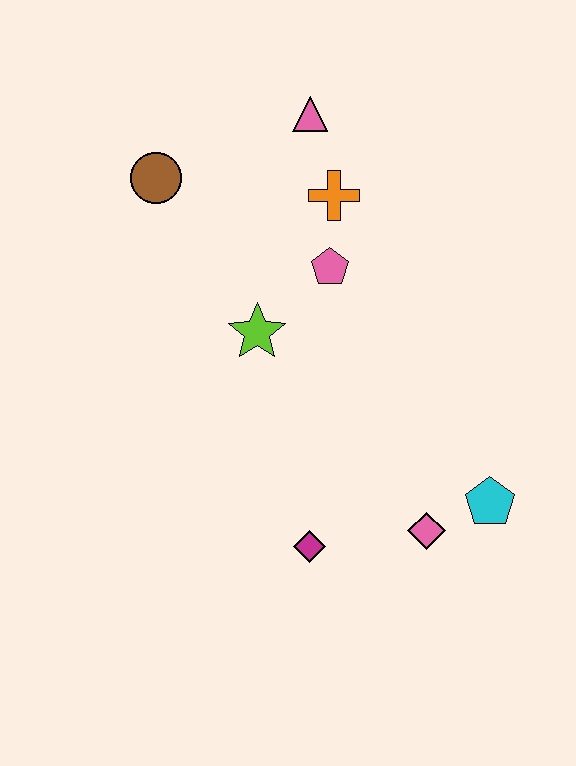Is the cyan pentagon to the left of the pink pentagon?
No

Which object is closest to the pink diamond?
The cyan pentagon is closest to the pink diamond.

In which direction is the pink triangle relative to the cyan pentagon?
The pink triangle is above the cyan pentagon.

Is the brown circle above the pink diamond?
Yes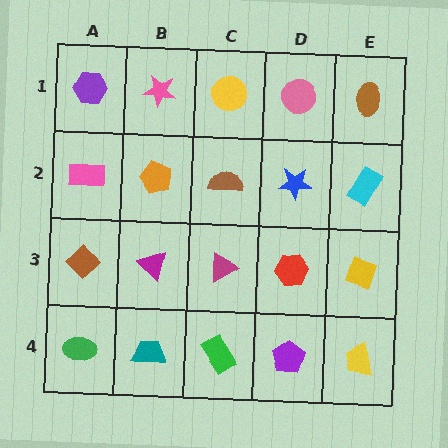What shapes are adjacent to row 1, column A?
A pink rectangle (row 2, column A), a pink star (row 1, column B).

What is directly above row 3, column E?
A cyan rectangle.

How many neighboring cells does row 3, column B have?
4.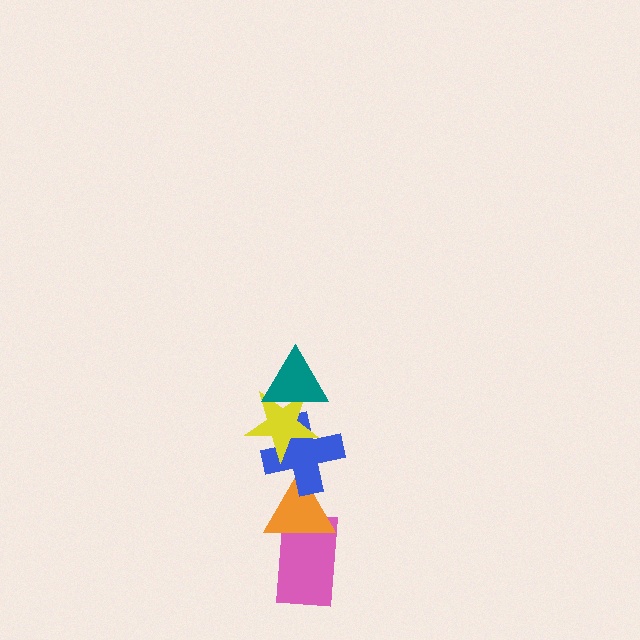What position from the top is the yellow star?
The yellow star is 2nd from the top.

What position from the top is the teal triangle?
The teal triangle is 1st from the top.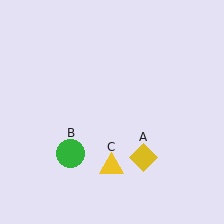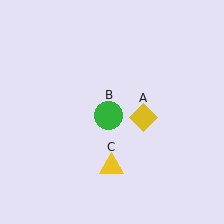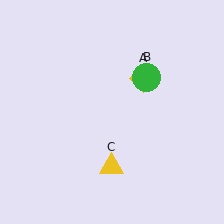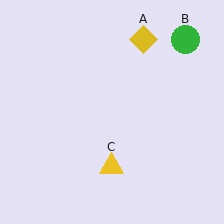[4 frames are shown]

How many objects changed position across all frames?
2 objects changed position: yellow diamond (object A), green circle (object B).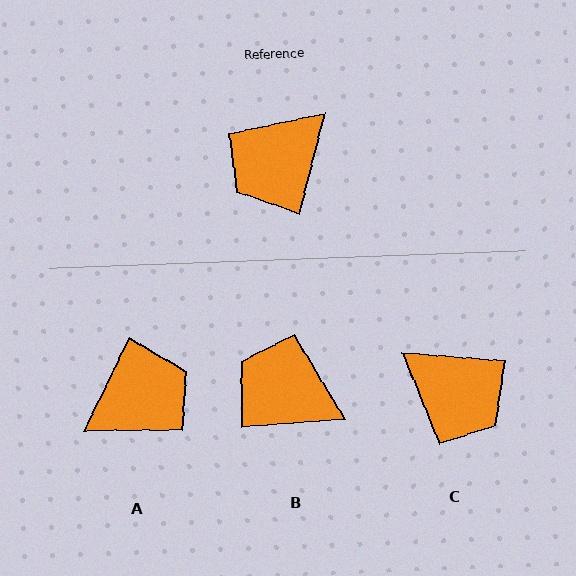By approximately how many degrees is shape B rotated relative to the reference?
Approximately 71 degrees clockwise.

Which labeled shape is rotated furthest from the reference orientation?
A, about 168 degrees away.